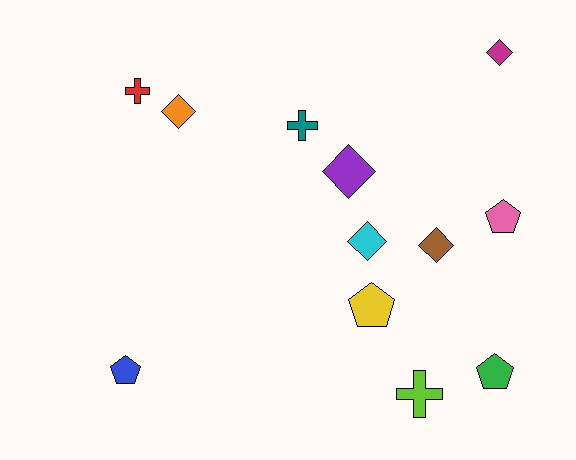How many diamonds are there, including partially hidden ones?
There are 5 diamonds.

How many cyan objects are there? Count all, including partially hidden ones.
There is 1 cyan object.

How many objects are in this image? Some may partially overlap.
There are 12 objects.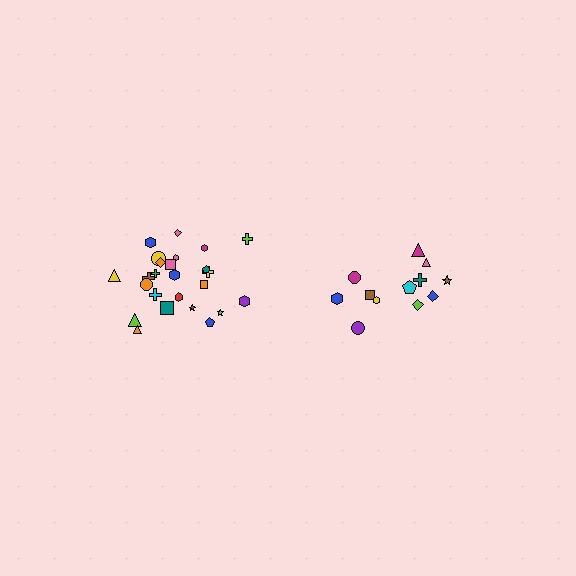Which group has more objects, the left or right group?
The left group.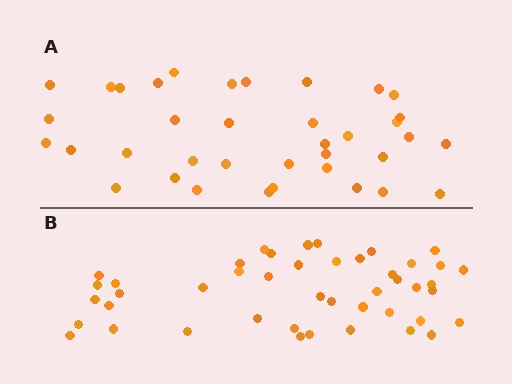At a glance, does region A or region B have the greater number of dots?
Region B (the bottom region) has more dots.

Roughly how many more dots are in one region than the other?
Region B has roughly 8 or so more dots than region A.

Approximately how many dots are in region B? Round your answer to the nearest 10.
About 40 dots. (The exact count is 45, which rounds to 40.)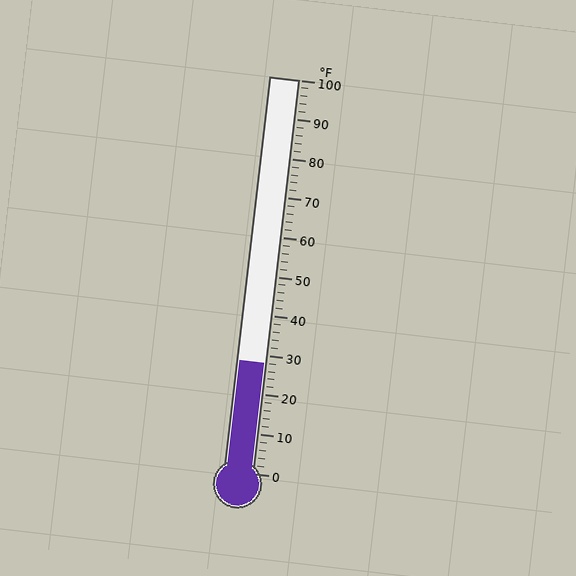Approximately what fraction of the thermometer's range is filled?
The thermometer is filled to approximately 30% of its range.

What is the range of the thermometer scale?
The thermometer scale ranges from 0°F to 100°F.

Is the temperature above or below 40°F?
The temperature is below 40°F.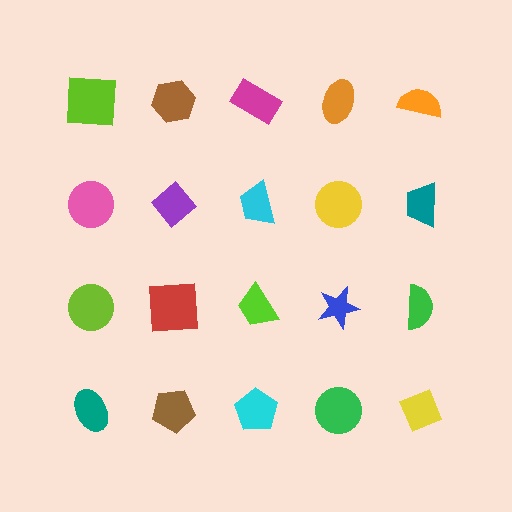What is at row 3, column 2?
A red square.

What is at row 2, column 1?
A pink circle.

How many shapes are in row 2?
5 shapes.